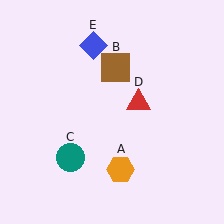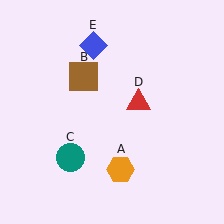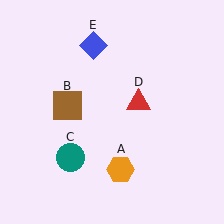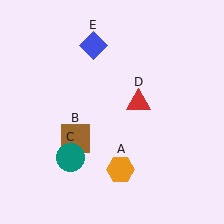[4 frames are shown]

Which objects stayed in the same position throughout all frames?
Orange hexagon (object A) and teal circle (object C) and red triangle (object D) and blue diamond (object E) remained stationary.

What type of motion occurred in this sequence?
The brown square (object B) rotated counterclockwise around the center of the scene.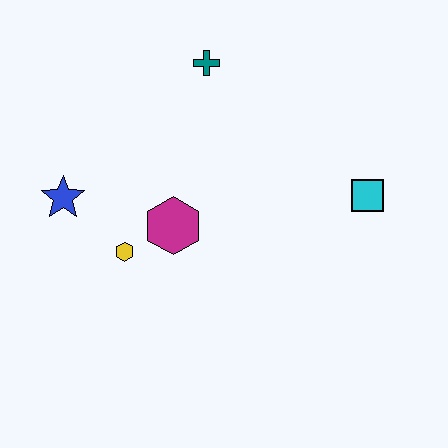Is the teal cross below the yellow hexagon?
No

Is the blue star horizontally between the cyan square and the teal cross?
No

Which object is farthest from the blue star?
The cyan square is farthest from the blue star.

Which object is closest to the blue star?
The yellow hexagon is closest to the blue star.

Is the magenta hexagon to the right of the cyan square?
No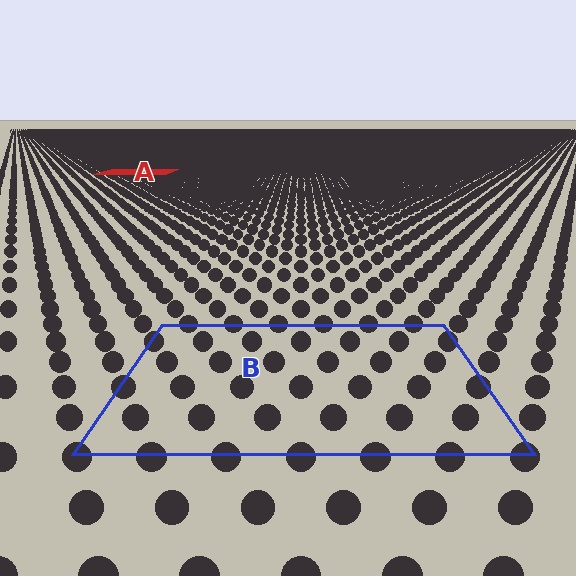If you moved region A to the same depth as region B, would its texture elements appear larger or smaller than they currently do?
They would appear larger. At a closer depth, the same texture elements are projected at a bigger on-screen size.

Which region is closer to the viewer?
Region B is closer. The texture elements there are larger and more spread out.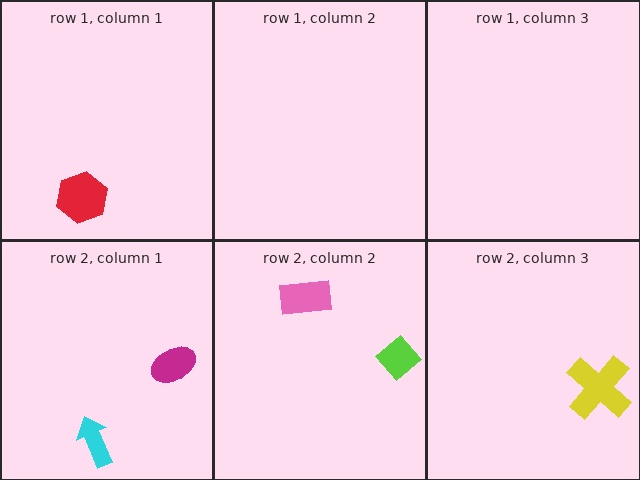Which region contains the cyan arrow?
The row 2, column 1 region.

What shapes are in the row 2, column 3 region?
The yellow cross.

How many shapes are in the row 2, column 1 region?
2.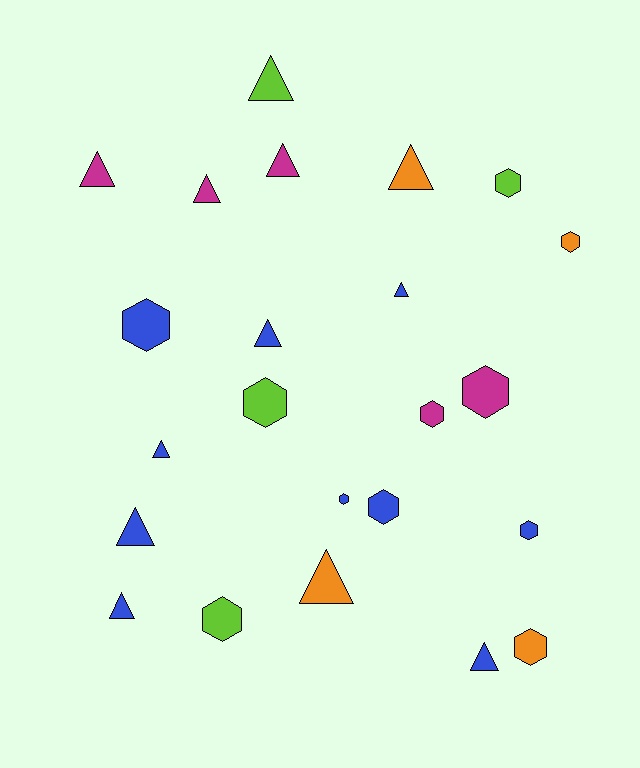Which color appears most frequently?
Blue, with 10 objects.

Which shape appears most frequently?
Triangle, with 12 objects.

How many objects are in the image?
There are 23 objects.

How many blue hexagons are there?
There are 4 blue hexagons.